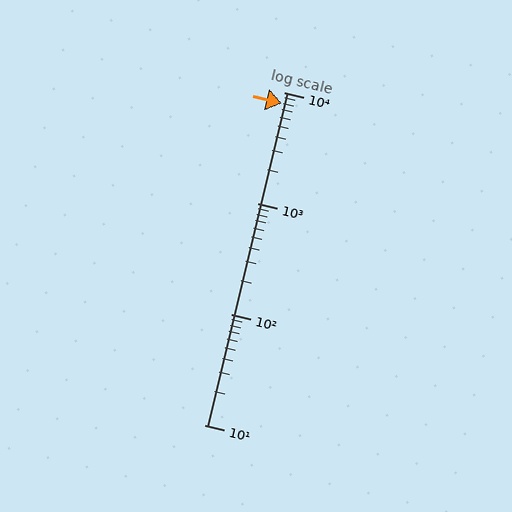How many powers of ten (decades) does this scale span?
The scale spans 3 decades, from 10 to 10000.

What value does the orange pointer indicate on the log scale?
The pointer indicates approximately 7900.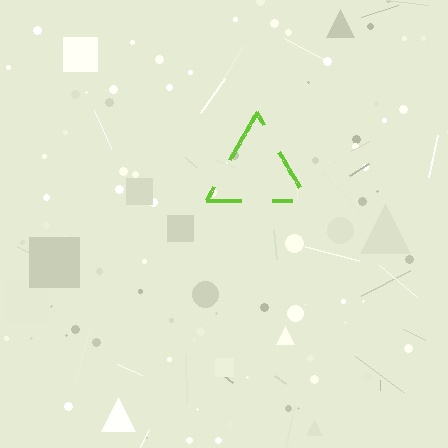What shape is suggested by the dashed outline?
The dashed outline suggests a triangle.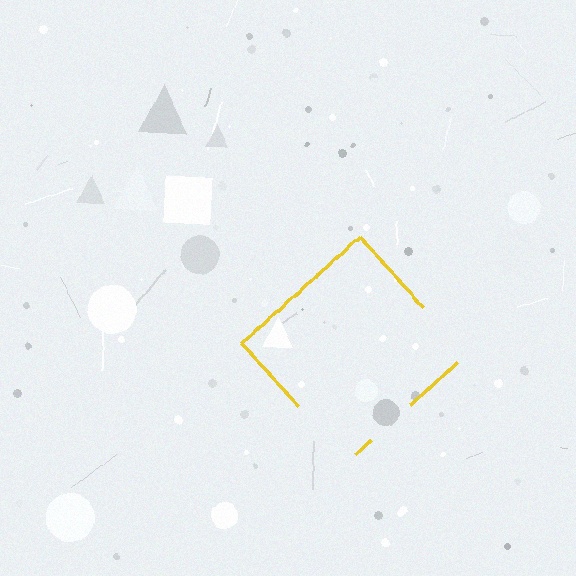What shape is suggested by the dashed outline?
The dashed outline suggests a diamond.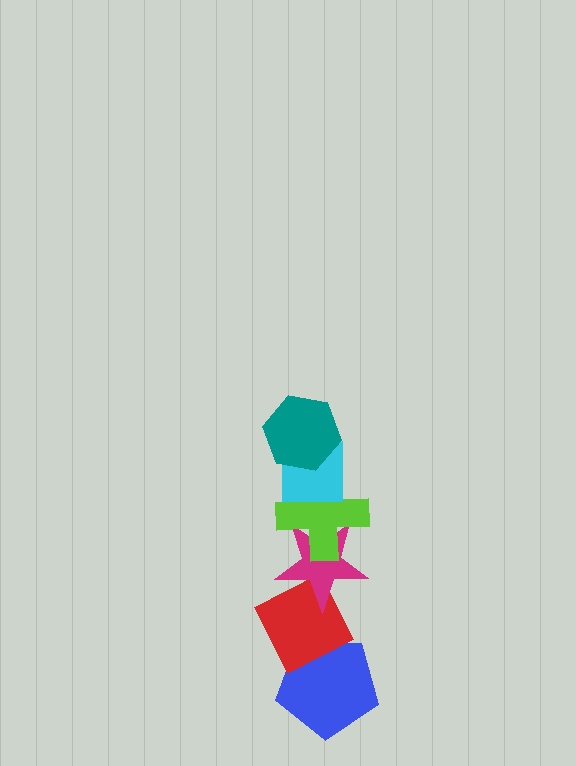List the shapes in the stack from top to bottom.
From top to bottom: the teal hexagon, the cyan square, the lime cross, the magenta star, the red diamond, the blue pentagon.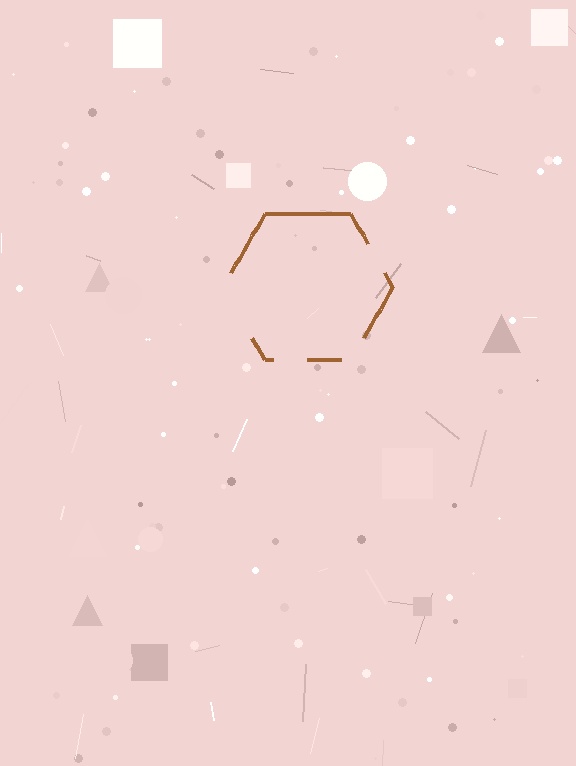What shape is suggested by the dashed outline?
The dashed outline suggests a hexagon.